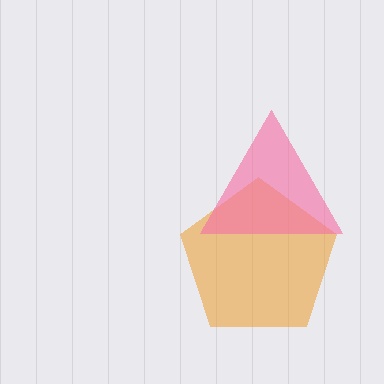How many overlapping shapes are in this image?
There are 2 overlapping shapes in the image.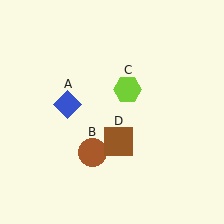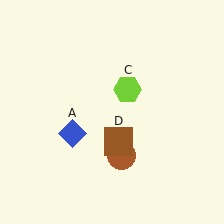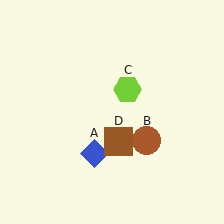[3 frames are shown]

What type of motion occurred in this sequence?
The blue diamond (object A), brown circle (object B) rotated counterclockwise around the center of the scene.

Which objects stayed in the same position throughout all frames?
Lime hexagon (object C) and brown square (object D) remained stationary.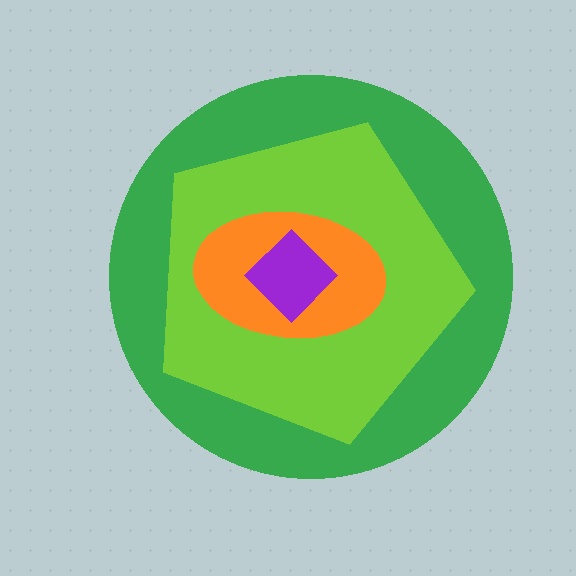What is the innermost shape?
The purple diamond.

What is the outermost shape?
The green circle.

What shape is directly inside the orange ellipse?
The purple diamond.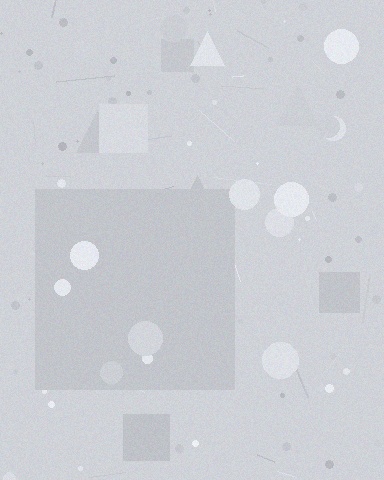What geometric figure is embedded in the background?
A square is embedded in the background.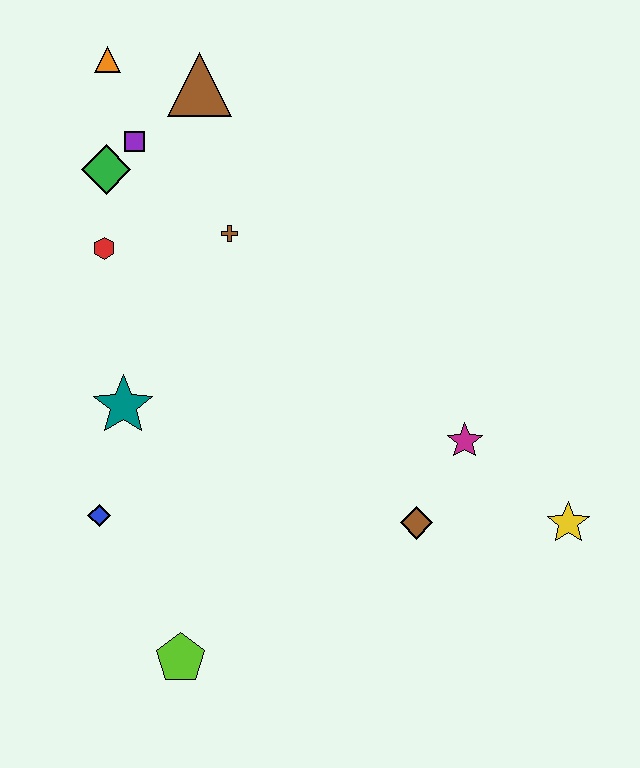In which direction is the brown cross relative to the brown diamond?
The brown cross is above the brown diamond.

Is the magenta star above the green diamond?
No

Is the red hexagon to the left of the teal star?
Yes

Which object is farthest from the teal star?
The yellow star is farthest from the teal star.